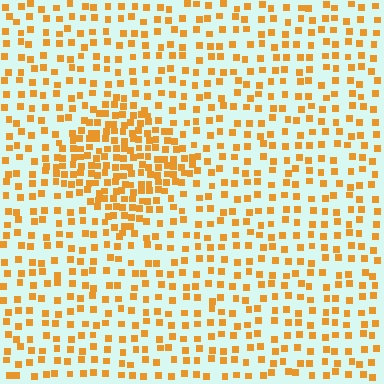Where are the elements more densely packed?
The elements are more densely packed inside the diamond boundary.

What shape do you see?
I see a diamond.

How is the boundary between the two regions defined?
The boundary is defined by a change in element density (approximately 2.2x ratio). All elements are the same color, size, and shape.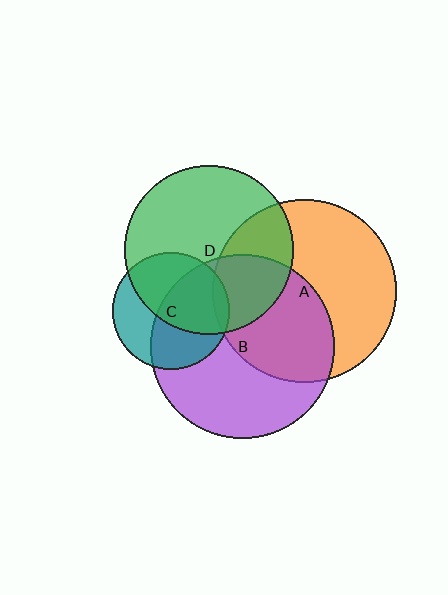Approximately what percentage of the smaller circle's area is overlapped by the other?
Approximately 35%.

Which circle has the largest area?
Circle B (purple).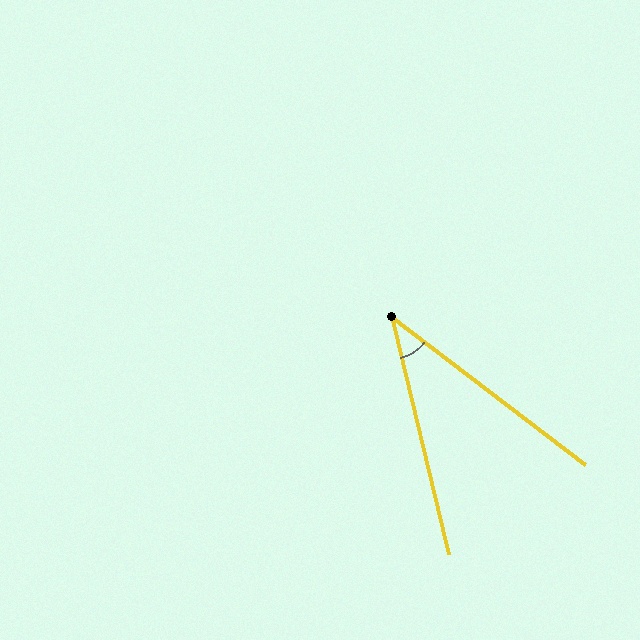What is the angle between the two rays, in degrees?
Approximately 39 degrees.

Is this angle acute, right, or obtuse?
It is acute.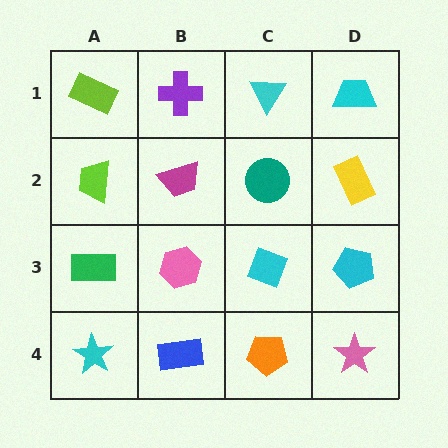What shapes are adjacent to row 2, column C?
A cyan triangle (row 1, column C), a cyan diamond (row 3, column C), a magenta trapezoid (row 2, column B), a yellow rectangle (row 2, column D).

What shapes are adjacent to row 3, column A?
A lime trapezoid (row 2, column A), a cyan star (row 4, column A), a pink hexagon (row 3, column B).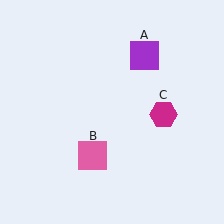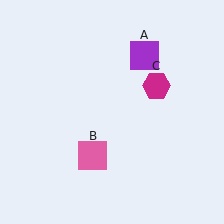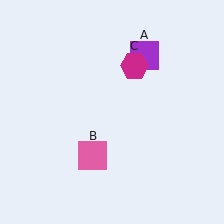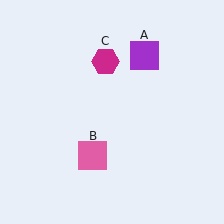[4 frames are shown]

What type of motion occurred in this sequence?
The magenta hexagon (object C) rotated counterclockwise around the center of the scene.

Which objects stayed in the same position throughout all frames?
Purple square (object A) and pink square (object B) remained stationary.